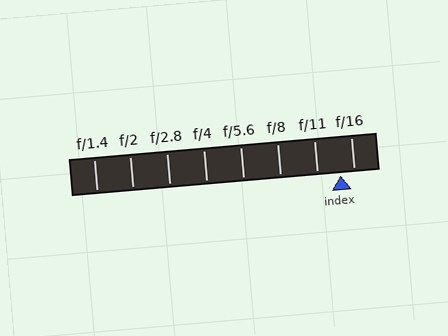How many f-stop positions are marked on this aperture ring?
There are 8 f-stop positions marked.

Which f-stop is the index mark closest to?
The index mark is closest to f/16.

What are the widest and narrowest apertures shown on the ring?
The widest aperture shown is f/1.4 and the narrowest is f/16.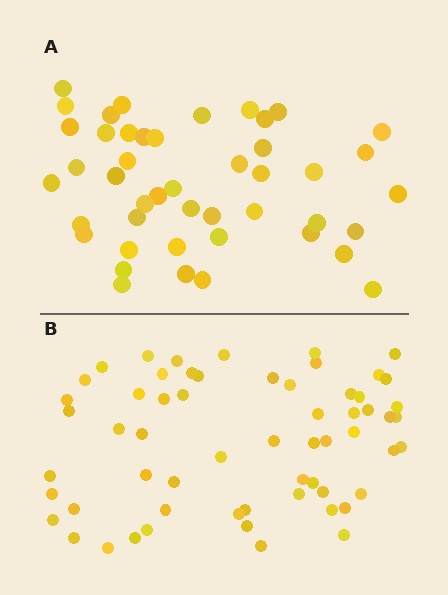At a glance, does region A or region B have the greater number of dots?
Region B (the bottom region) has more dots.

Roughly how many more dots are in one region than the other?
Region B has approximately 15 more dots than region A.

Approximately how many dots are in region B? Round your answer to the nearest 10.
About 60 dots.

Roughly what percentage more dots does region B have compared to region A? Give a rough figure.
About 35% more.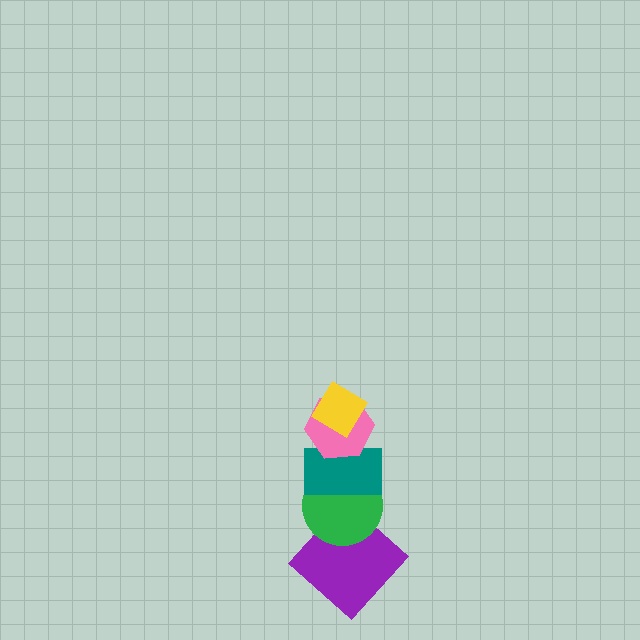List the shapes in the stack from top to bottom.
From top to bottom: the yellow diamond, the pink hexagon, the teal rectangle, the green circle, the purple diamond.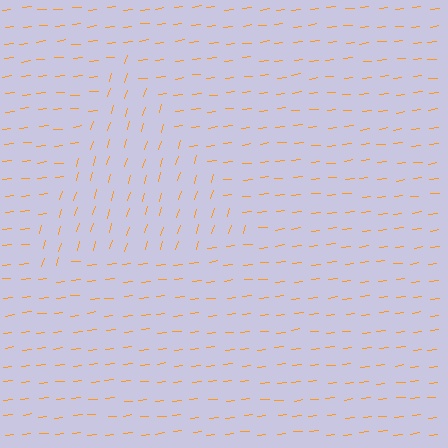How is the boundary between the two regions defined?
The boundary is defined purely by a change in line orientation (approximately 66 degrees difference). All lines are the same color and thickness.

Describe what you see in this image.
The image is filled with small orange line segments. A triangle region in the image has lines oriented differently from the surrounding lines, creating a visible texture boundary.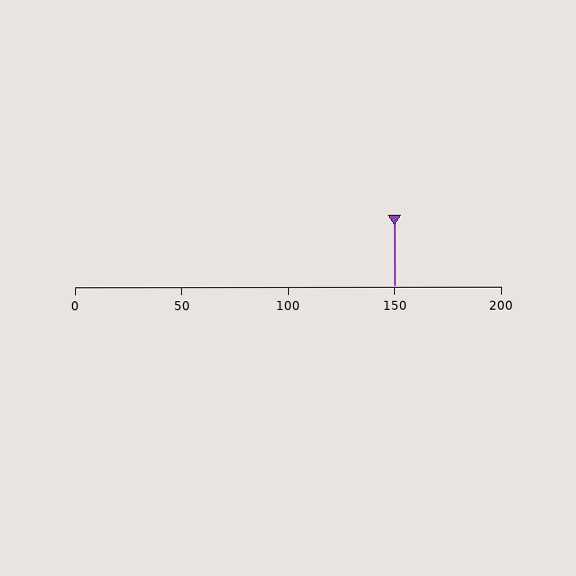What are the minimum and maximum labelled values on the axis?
The axis runs from 0 to 200.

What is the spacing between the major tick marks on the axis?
The major ticks are spaced 50 apart.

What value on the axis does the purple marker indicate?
The marker indicates approximately 150.